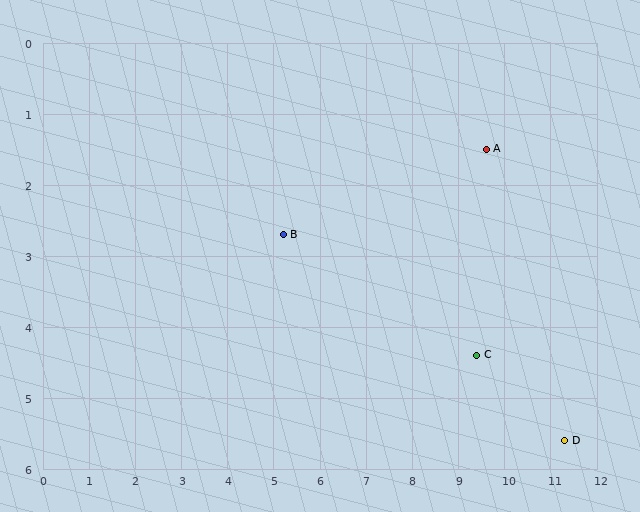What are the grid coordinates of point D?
Point D is at approximately (11.3, 5.6).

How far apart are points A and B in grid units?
Points A and B are about 4.6 grid units apart.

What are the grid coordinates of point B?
Point B is at approximately (5.2, 2.7).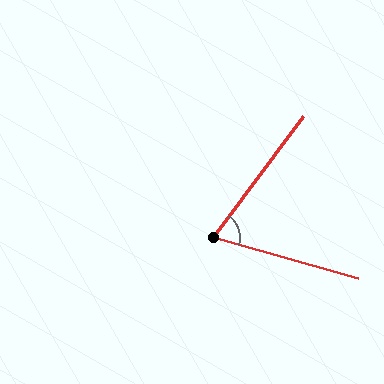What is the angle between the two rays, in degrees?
Approximately 69 degrees.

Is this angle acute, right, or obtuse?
It is acute.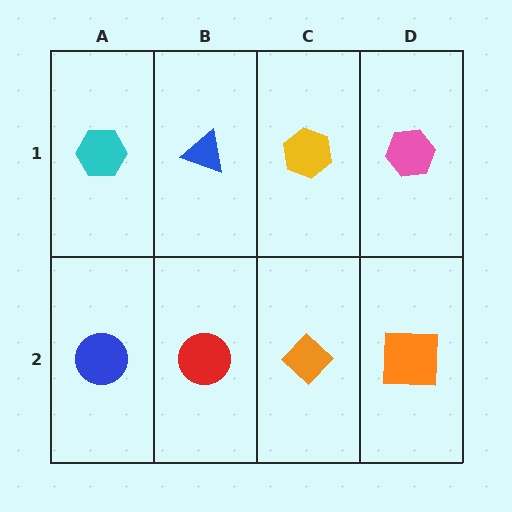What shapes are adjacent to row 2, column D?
A pink hexagon (row 1, column D), an orange diamond (row 2, column C).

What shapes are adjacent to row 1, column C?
An orange diamond (row 2, column C), a blue triangle (row 1, column B), a pink hexagon (row 1, column D).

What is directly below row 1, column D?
An orange square.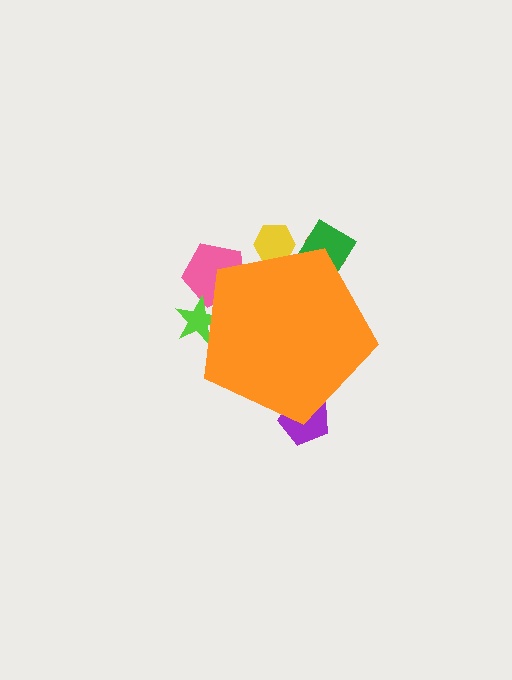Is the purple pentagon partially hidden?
Yes, the purple pentagon is partially hidden behind the orange pentagon.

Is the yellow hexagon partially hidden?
Yes, the yellow hexagon is partially hidden behind the orange pentagon.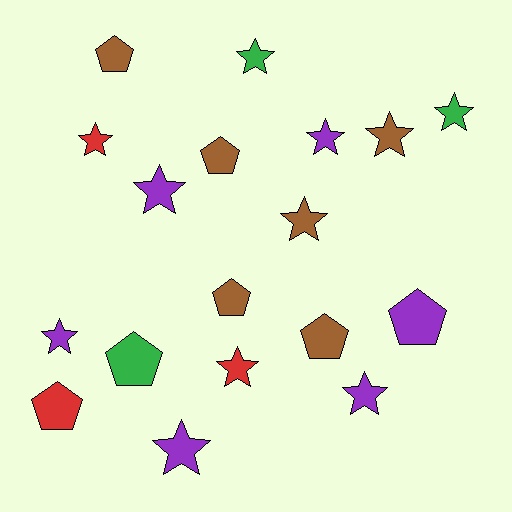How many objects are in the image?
There are 18 objects.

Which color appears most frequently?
Purple, with 6 objects.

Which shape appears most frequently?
Star, with 11 objects.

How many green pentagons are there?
There is 1 green pentagon.